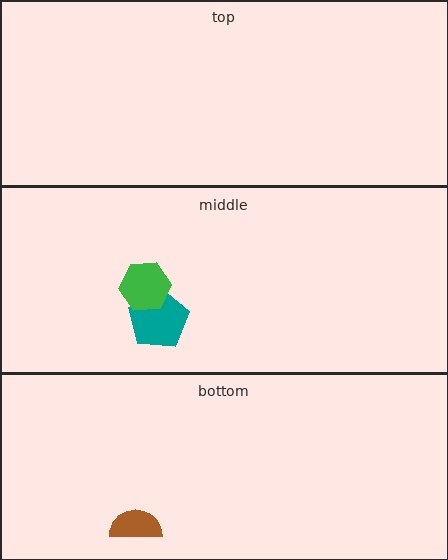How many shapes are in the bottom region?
1.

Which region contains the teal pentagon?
The middle region.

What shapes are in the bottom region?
The brown semicircle.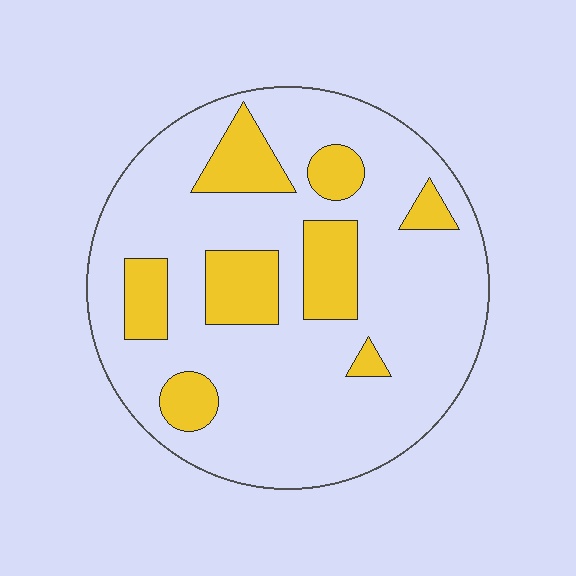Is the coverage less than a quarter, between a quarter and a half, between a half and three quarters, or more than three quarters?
Less than a quarter.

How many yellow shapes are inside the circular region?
8.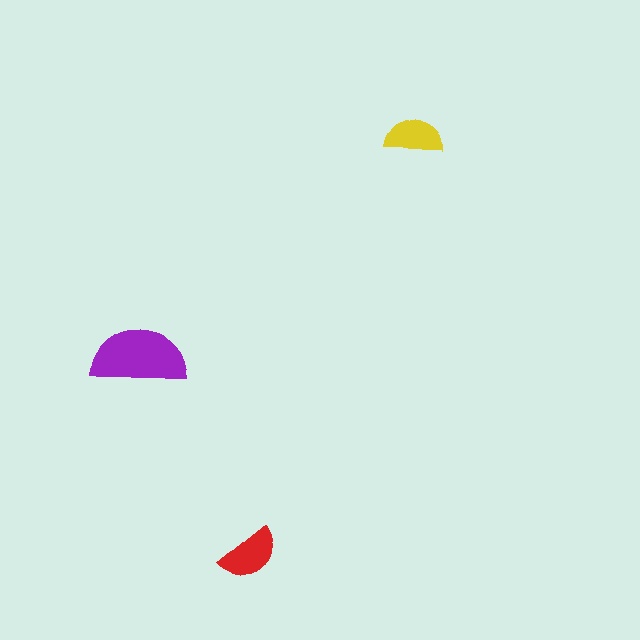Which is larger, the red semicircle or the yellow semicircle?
The red one.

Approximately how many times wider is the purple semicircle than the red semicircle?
About 1.5 times wider.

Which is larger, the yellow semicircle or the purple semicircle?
The purple one.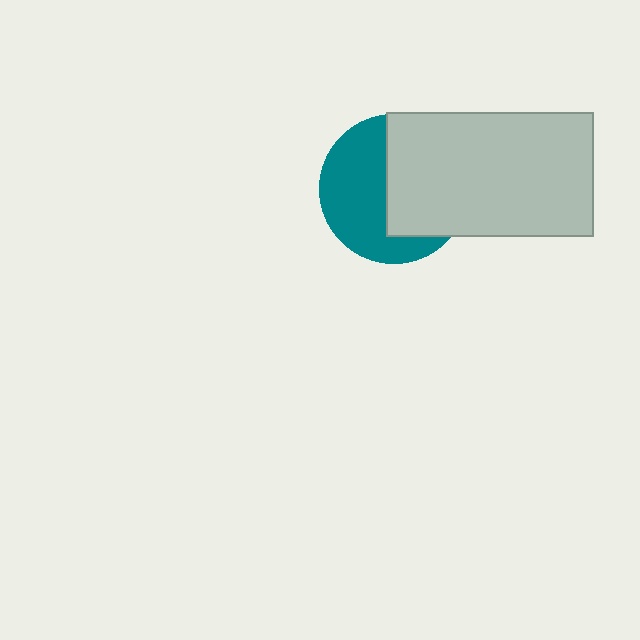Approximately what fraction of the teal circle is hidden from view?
Roughly 50% of the teal circle is hidden behind the light gray rectangle.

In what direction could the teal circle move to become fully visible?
The teal circle could move left. That would shift it out from behind the light gray rectangle entirely.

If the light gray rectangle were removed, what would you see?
You would see the complete teal circle.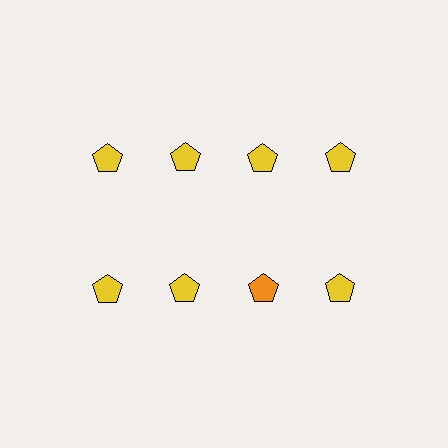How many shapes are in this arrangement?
There are 8 shapes arranged in a grid pattern.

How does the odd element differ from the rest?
It has a different color: orange instead of yellow.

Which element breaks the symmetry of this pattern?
The orange pentagon in the second row, center column breaks the symmetry. All other shapes are yellow pentagons.